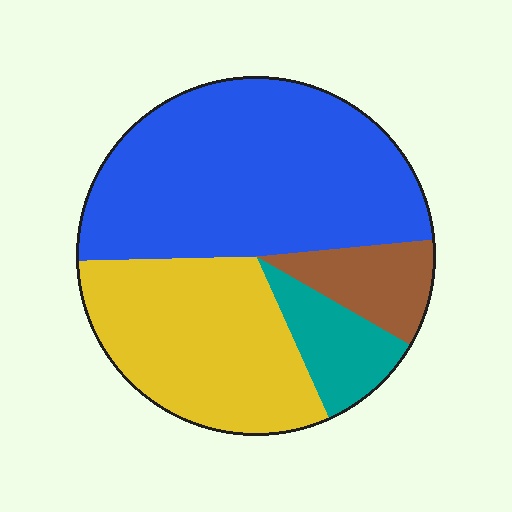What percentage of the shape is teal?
Teal covers 10% of the shape.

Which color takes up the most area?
Blue, at roughly 50%.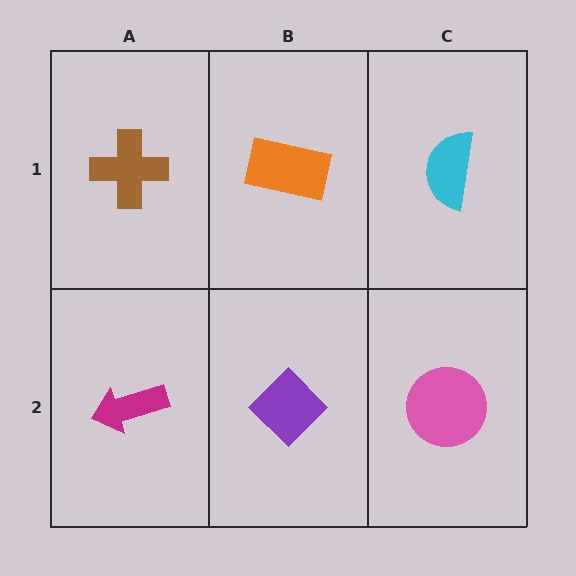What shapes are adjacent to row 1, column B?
A purple diamond (row 2, column B), a brown cross (row 1, column A), a cyan semicircle (row 1, column C).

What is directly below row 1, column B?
A purple diamond.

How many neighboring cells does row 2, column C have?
2.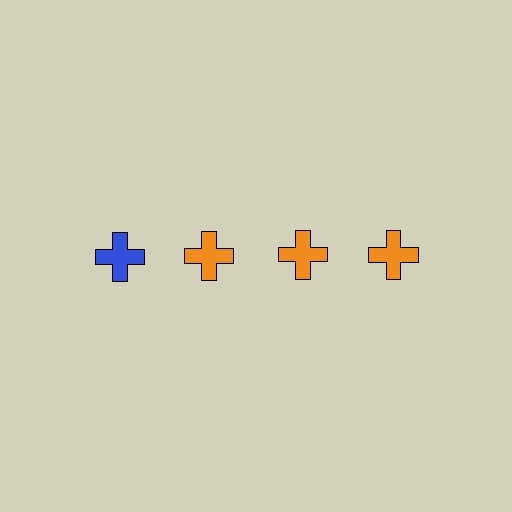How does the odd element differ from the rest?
It has a different color: blue instead of orange.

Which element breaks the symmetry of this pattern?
The blue cross in the top row, leftmost column breaks the symmetry. All other shapes are orange crosses.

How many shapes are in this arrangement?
There are 4 shapes arranged in a grid pattern.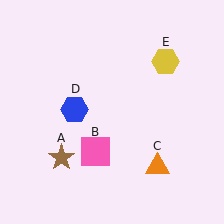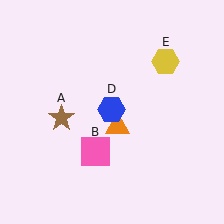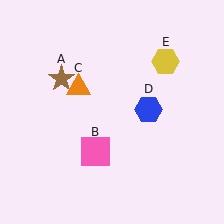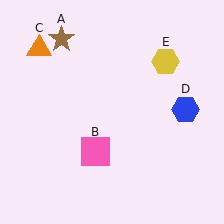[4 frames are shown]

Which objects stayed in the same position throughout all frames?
Pink square (object B) and yellow hexagon (object E) remained stationary.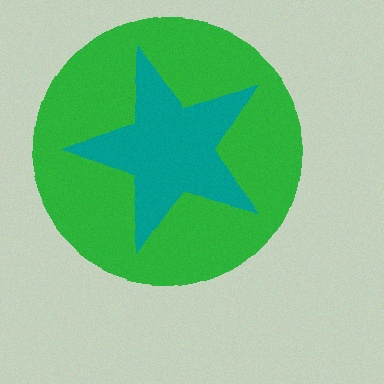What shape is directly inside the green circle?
The teal star.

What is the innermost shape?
The teal star.